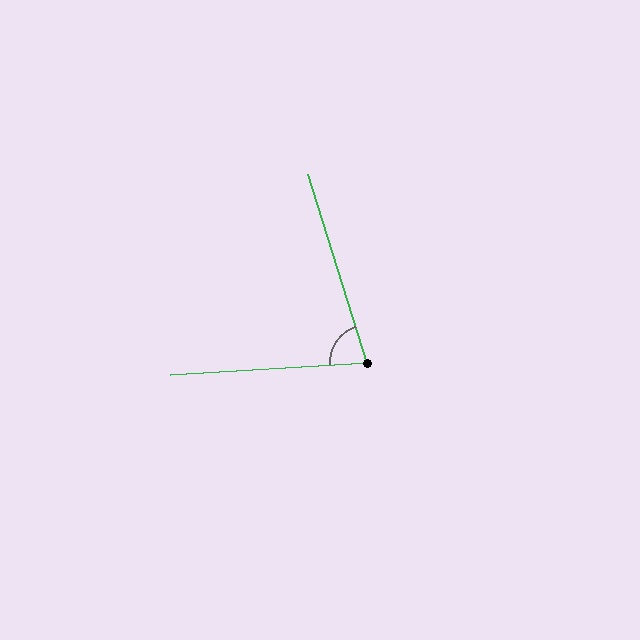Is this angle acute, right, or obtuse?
It is acute.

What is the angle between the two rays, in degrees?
Approximately 76 degrees.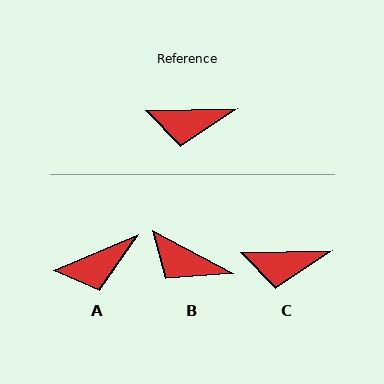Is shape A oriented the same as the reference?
No, it is off by about 22 degrees.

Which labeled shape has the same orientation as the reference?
C.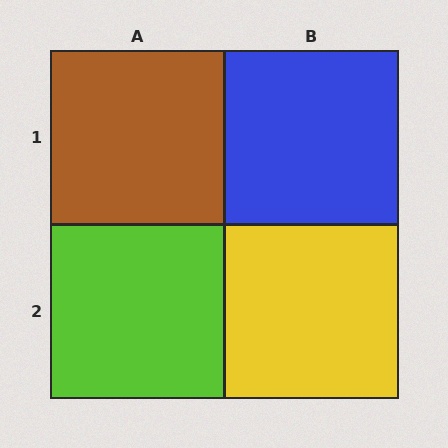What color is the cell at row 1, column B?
Blue.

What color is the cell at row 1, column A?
Brown.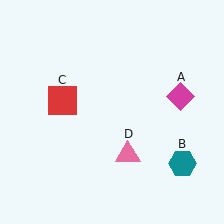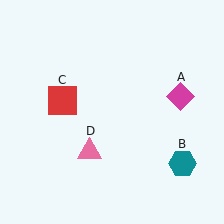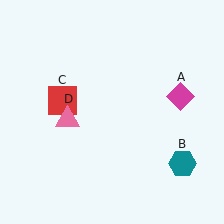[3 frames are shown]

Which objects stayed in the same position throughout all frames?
Magenta diamond (object A) and teal hexagon (object B) and red square (object C) remained stationary.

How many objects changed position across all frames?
1 object changed position: pink triangle (object D).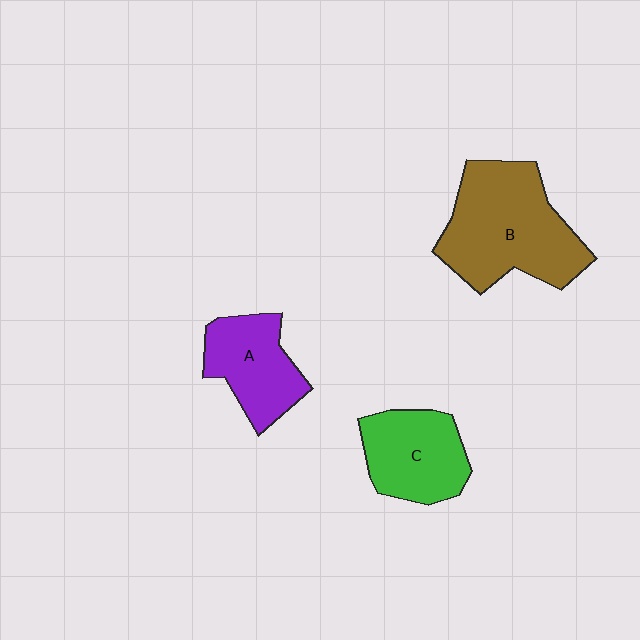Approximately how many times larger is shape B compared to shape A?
Approximately 1.7 times.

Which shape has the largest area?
Shape B (brown).